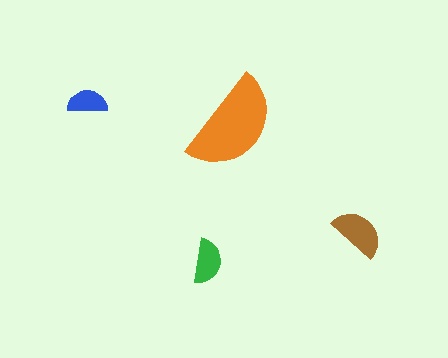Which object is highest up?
The blue semicircle is topmost.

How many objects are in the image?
There are 4 objects in the image.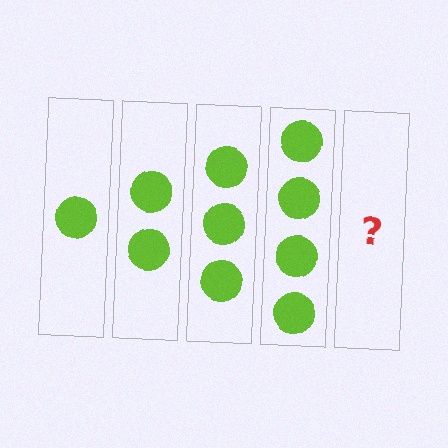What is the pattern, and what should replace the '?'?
The pattern is that each step adds one more circle. The '?' should be 5 circles.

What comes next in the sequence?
The next element should be 5 circles.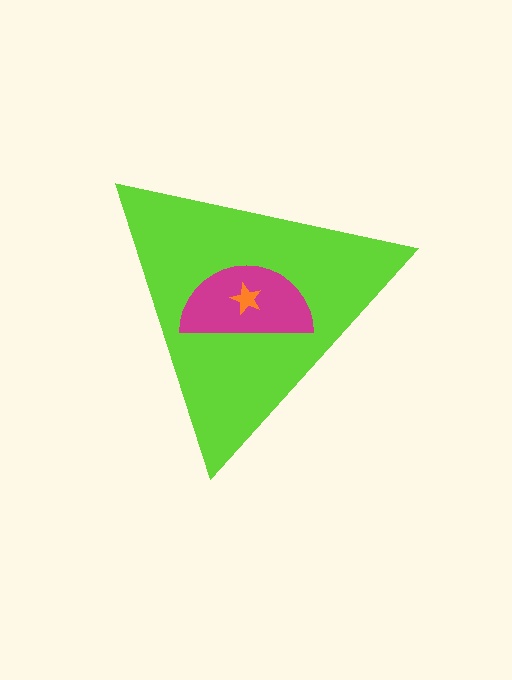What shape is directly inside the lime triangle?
The magenta semicircle.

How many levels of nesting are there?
3.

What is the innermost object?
The orange star.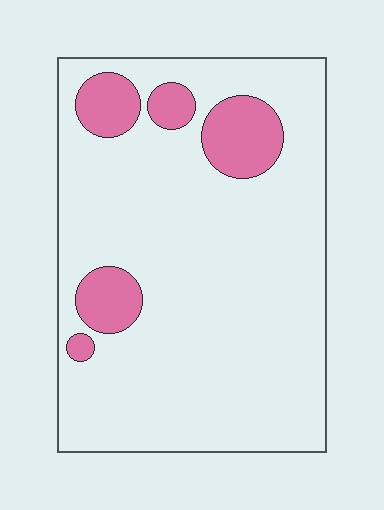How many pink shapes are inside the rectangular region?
5.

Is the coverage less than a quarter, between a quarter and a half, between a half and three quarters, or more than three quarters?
Less than a quarter.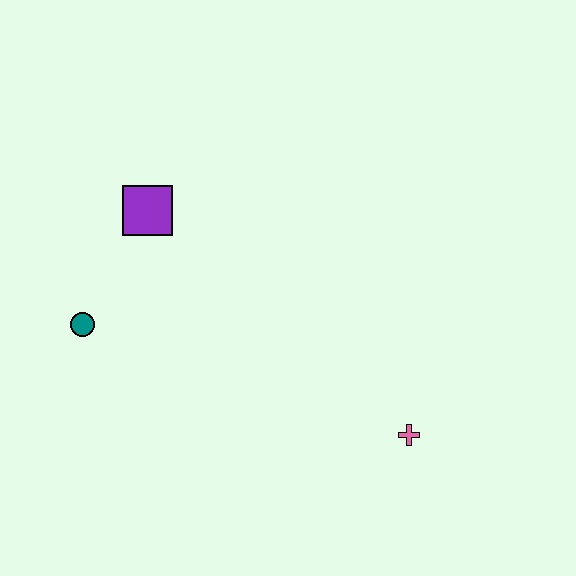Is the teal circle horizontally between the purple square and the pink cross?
No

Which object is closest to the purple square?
The teal circle is closest to the purple square.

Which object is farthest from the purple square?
The pink cross is farthest from the purple square.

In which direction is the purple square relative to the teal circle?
The purple square is above the teal circle.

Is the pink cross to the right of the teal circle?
Yes